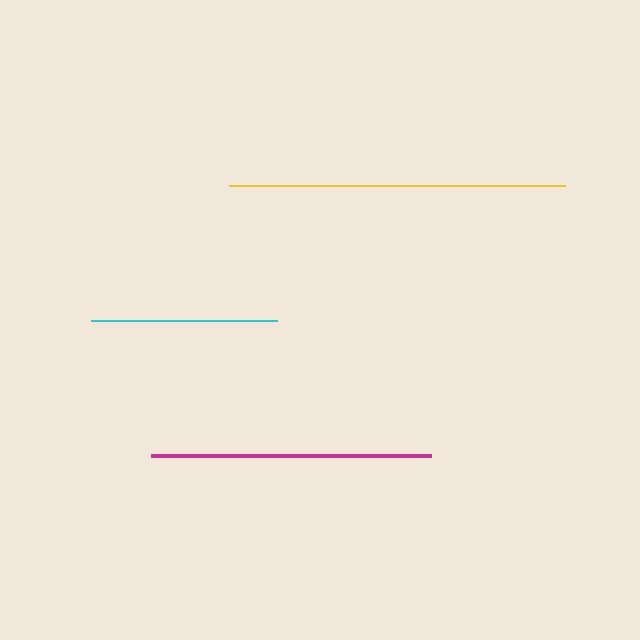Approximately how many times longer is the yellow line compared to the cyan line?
The yellow line is approximately 1.8 times the length of the cyan line.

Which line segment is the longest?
The yellow line is the longest at approximately 336 pixels.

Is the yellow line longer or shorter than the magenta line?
The yellow line is longer than the magenta line.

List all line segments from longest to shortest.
From longest to shortest: yellow, magenta, cyan.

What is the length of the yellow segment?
The yellow segment is approximately 336 pixels long.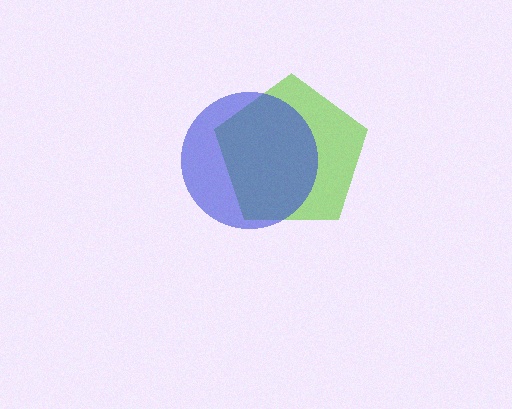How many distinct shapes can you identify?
There are 2 distinct shapes: a lime pentagon, a blue circle.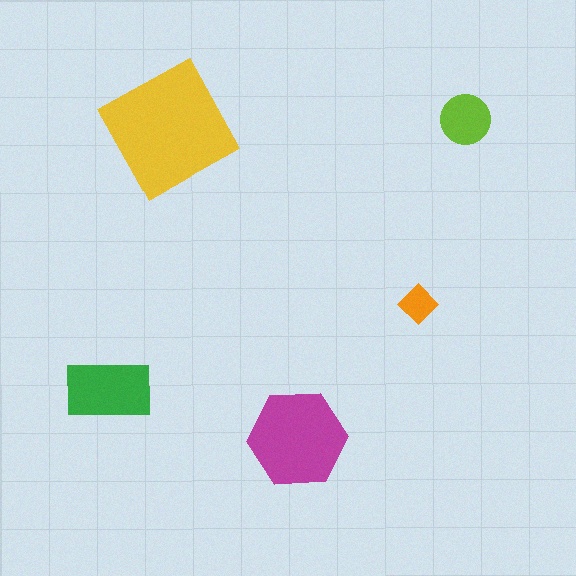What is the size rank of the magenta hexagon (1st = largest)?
2nd.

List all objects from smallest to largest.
The orange diamond, the lime circle, the green rectangle, the magenta hexagon, the yellow square.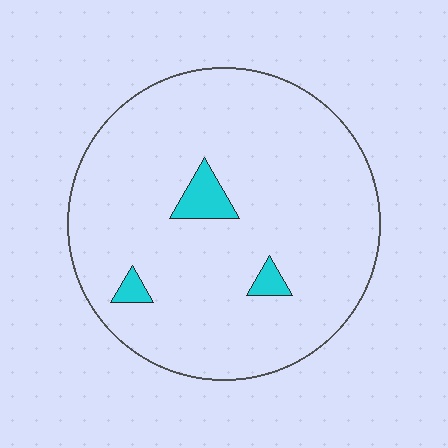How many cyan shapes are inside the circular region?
3.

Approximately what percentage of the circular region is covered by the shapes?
Approximately 5%.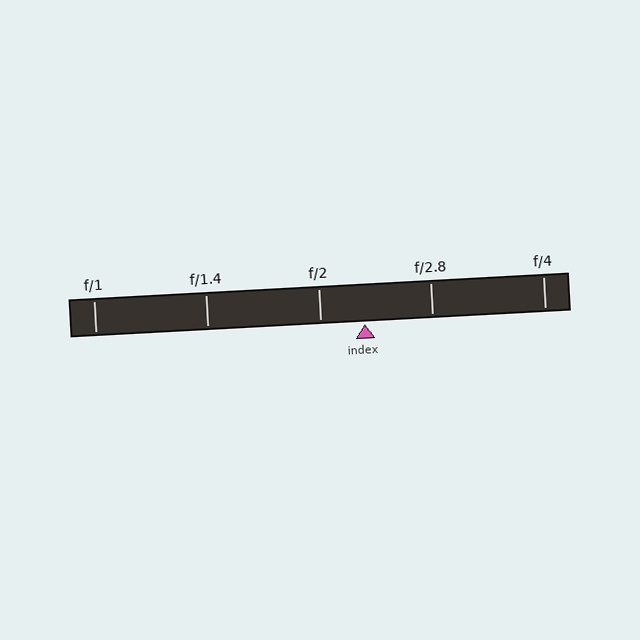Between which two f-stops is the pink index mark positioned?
The index mark is between f/2 and f/2.8.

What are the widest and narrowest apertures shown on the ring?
The widest aperture shown is f/1 and the narrowest is f/4.